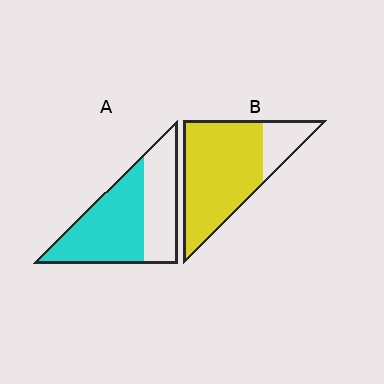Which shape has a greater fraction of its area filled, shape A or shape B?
Shape B.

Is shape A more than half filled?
Yes.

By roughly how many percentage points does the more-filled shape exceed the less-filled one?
By roughly 20 percentage points (B over A).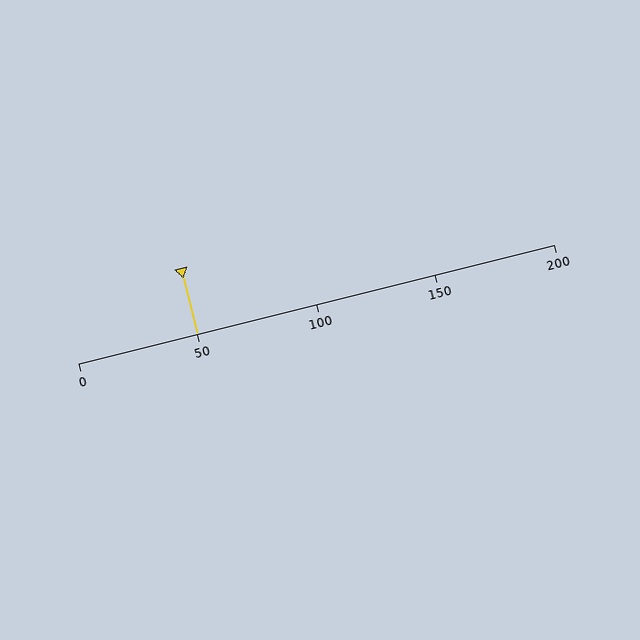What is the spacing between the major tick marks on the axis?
The major ticks are spaced 50 apart.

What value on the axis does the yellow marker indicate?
The marker indicates approximately 50.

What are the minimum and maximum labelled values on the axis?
The axis runs from 0 to 200.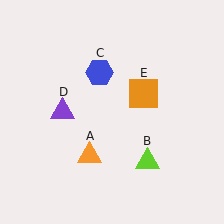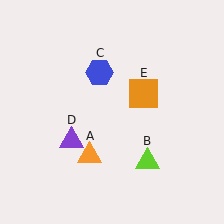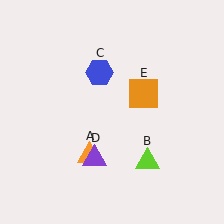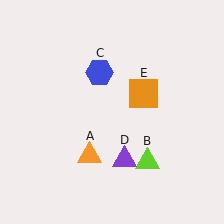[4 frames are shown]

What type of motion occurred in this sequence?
The purple triangle (object D) rotated counterclockwise around the center of the scene.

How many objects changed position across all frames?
1 object changed position: purple triangle (object D).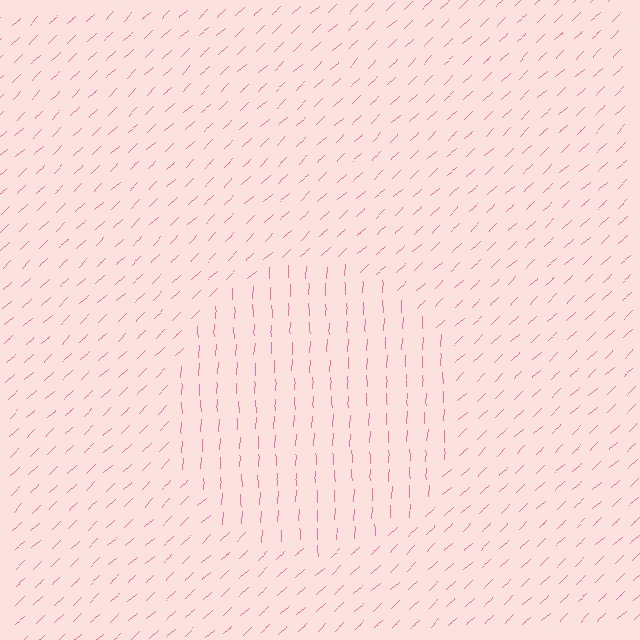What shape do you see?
I see a circle.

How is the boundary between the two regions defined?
The boundary is defined purely by a change in line orientation (approximately 45 degrees difference). All lines are the same color and thickness.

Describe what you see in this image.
The image is filled with small pink line segments. A circle region in the image has lines oriented differently from the surrounding lines, creating a visible texture boundary.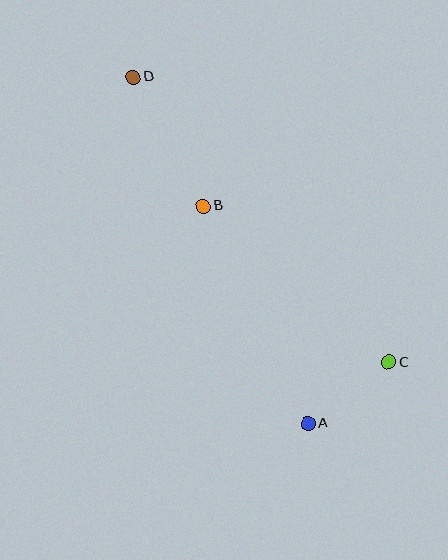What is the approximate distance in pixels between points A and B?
The distance between A and B is approximately 241 pixels.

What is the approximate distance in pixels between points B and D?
The distance between B and D is approximately 147 pixels.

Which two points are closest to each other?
Points A and C are closest to each other.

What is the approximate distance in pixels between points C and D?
The distance between C and D is approximately 383 pixels.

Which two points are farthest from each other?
Points A and D are farthest from each other.